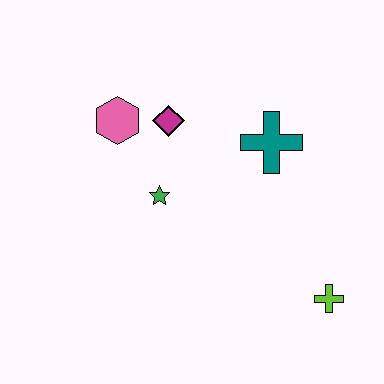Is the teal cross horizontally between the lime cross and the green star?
Yes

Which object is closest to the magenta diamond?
The pink hexagon is closest to the magenta diamond.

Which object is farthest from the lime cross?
The pink hexagon is farthest from the lime cross.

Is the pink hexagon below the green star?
No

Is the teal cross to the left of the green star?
No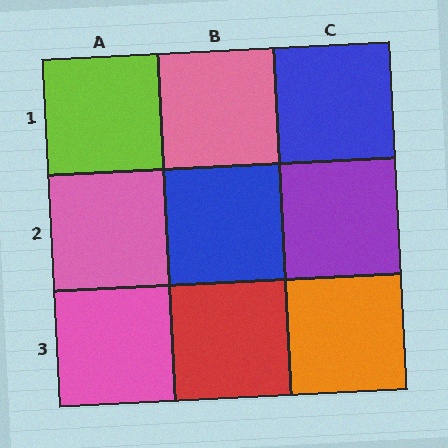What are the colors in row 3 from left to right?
Pink, red, orange.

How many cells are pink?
3 cells are pink.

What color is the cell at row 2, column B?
Blue.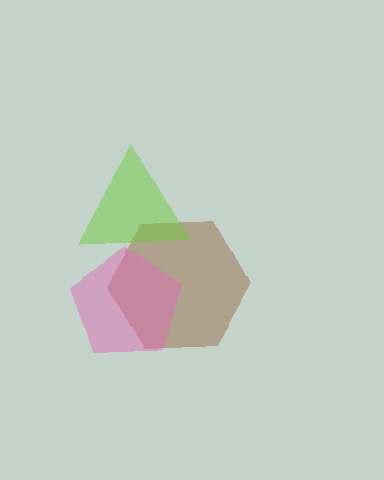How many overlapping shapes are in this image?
There are 3 overlapping shapes in the image.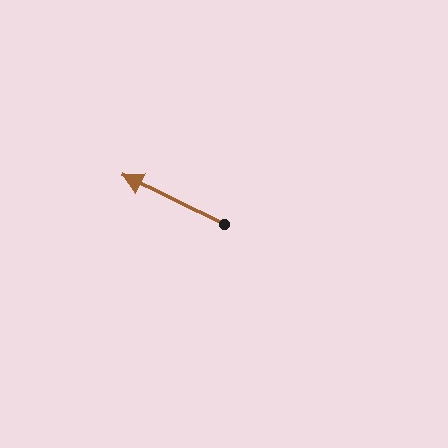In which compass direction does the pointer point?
Northwest.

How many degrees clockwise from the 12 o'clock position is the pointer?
Approximately 296 degrees.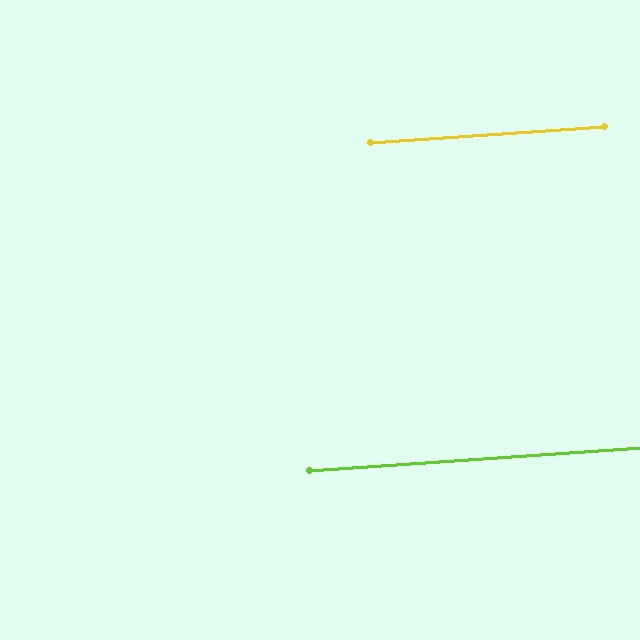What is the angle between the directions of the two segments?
Approximately 0 degrees.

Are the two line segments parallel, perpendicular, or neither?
Parallel — their directions differ by only 0.0°.